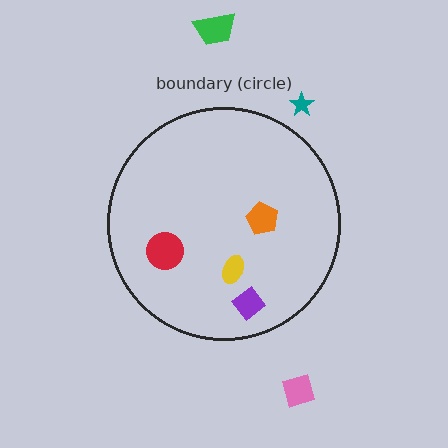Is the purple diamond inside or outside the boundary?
Inside.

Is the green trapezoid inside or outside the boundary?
Outside.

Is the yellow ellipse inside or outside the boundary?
Inside.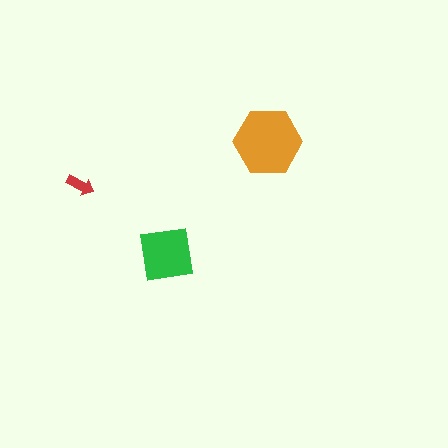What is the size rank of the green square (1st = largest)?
2nd.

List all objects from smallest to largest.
The red arrow, the green square, the orange hexagon.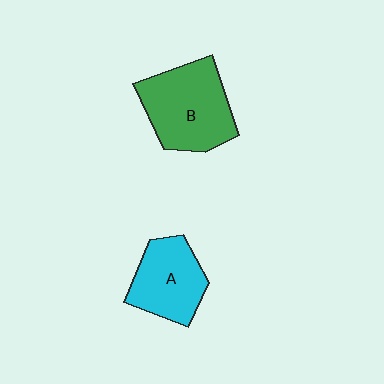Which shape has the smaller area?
Shape A (cyan).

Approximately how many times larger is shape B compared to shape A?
Approximately 1.3 times.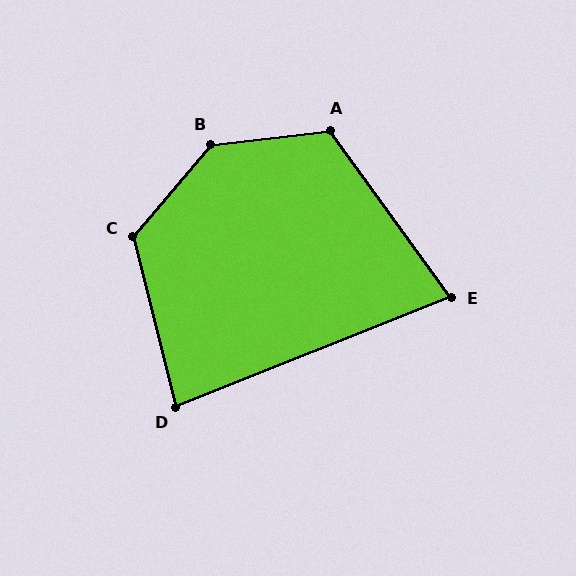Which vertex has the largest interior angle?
B, at approximately 137 degrees.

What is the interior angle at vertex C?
Approximately 126 degrees (obtuse).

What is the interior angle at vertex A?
Approximately 119 degrees (obtuse).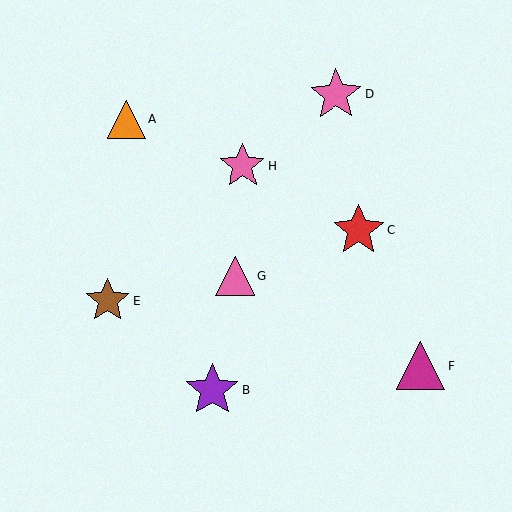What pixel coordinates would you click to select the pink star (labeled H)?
Click at (243, 166) to select the pink star H.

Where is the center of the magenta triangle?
The center of the magenta triangle is at (420, 366).